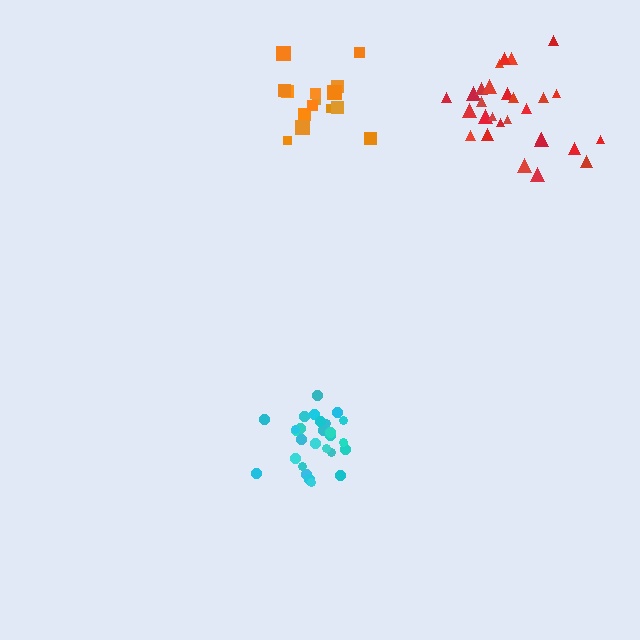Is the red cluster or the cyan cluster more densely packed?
Cyan.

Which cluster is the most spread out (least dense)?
Red.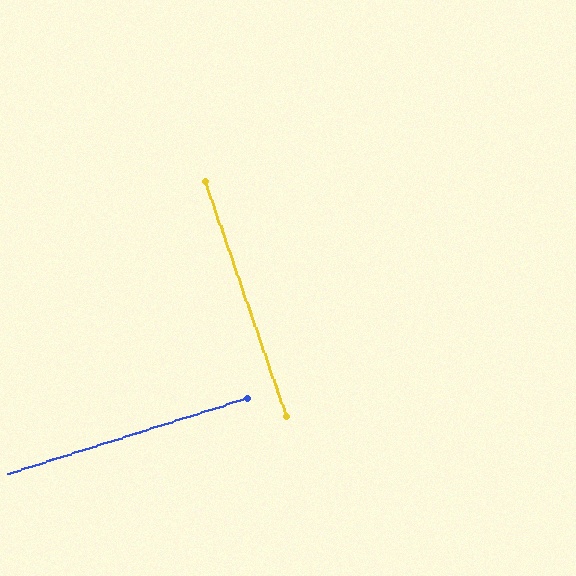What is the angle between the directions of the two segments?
Approximately 88 degrees.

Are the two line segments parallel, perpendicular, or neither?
Perpendicular — they meet at approximately 88°.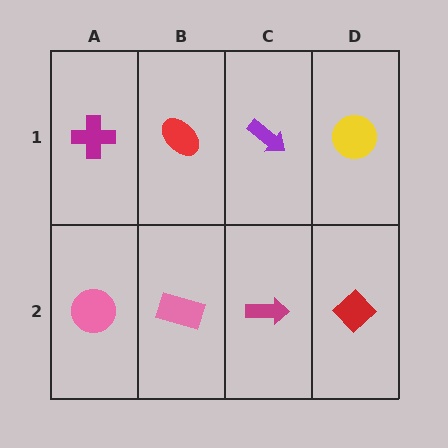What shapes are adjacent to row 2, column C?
A purple arrow (row 1, column C), a pink rectangle (row 2, column B), a red diamond (row 2, column D).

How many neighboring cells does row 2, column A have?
2.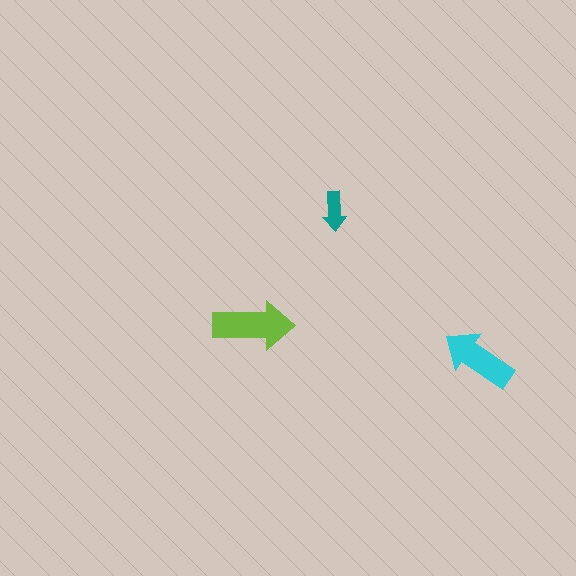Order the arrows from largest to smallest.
the lime one, the cyan one, the teal one.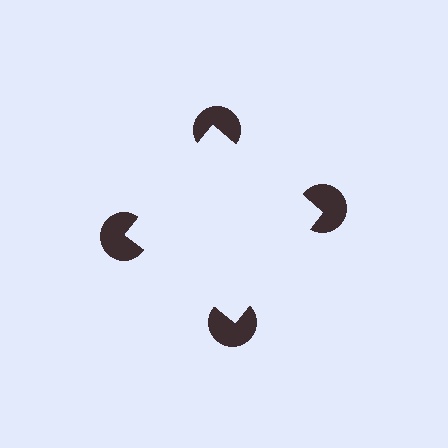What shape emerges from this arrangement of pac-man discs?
An illusory square — its edges are inferred from the aligned wedge cuts in the pac-man discs, not physically drawn.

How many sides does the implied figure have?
4 sides.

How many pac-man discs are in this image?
There are 4 — one at each vertex of the illusory square.